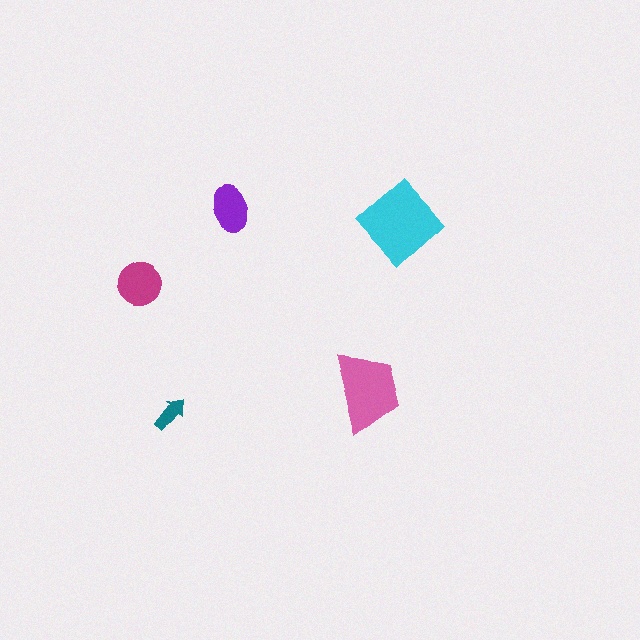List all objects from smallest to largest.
The teal arrow, the purple ellipse, the magenta circle, the pink trapezoid, the cyan diamond.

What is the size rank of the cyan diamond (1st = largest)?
1st.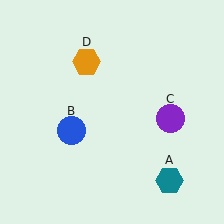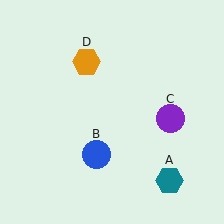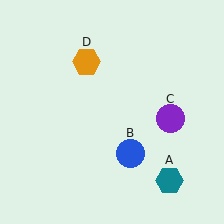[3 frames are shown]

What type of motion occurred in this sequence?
The blue circle (object B) rotated counterclockwise around the center of the scene.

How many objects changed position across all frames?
1 object changed position: blue circle (object B).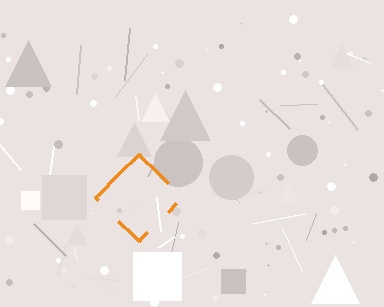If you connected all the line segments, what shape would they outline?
They would outline a diamond.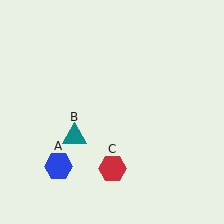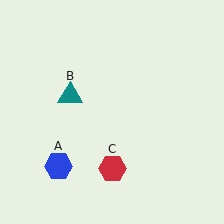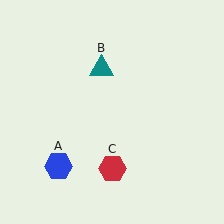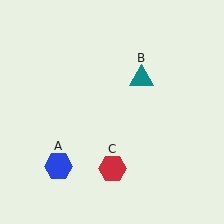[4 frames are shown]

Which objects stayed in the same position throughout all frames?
Blue hexagon (object A) and red hexagon (object C) remained stationary.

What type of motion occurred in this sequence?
The teal triangle (object B) rotated clockwise around the center of the scene.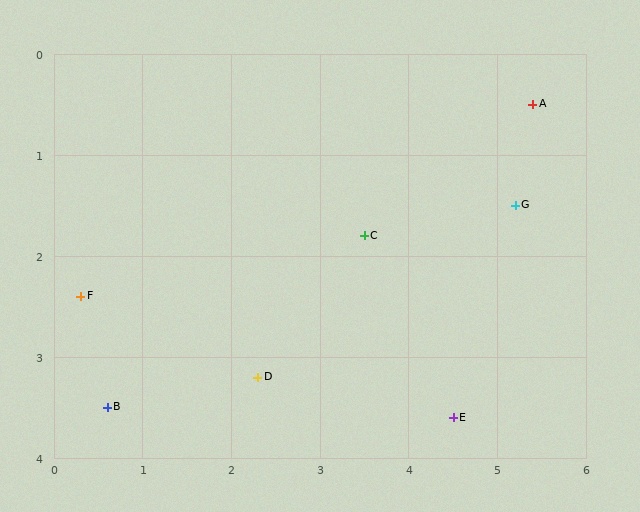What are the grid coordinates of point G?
Point G is at approximately (5.2, 1.5).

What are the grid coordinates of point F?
Point F is at approximately (0.3, 2.4).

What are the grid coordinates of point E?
Point E is at approximately (4.5, 3.6).